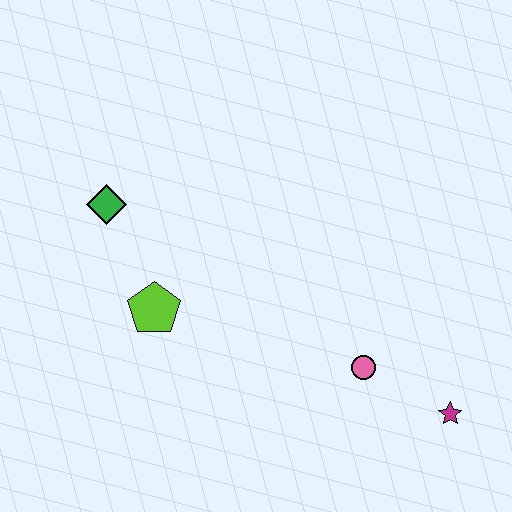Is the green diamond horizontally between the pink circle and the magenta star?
No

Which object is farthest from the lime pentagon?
The magenta star is farthest from the lime pentagon.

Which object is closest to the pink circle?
The magenta star is closest to the pink circle.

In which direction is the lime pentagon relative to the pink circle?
The lime pentagon is to the left of the pink circle.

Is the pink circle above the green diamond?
No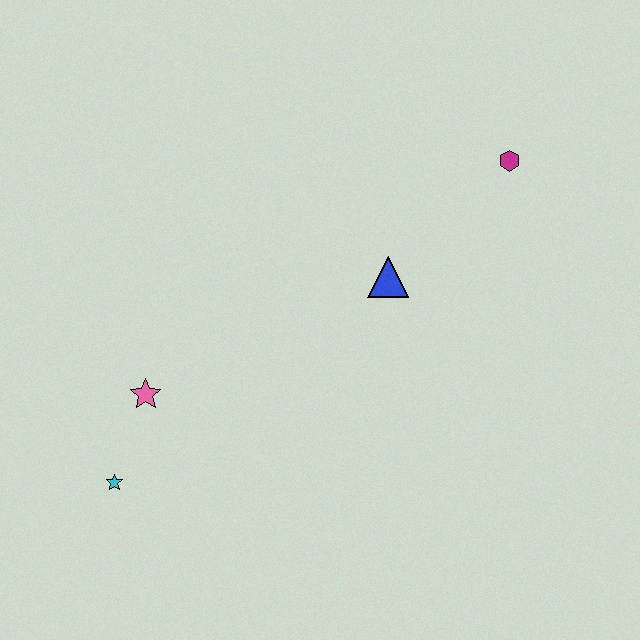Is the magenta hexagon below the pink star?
No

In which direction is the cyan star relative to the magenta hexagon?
The cyan star is to the left of the magenta hexagon.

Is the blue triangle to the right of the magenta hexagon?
No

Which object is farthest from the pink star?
The magenta hexagon is farthest from the pink star.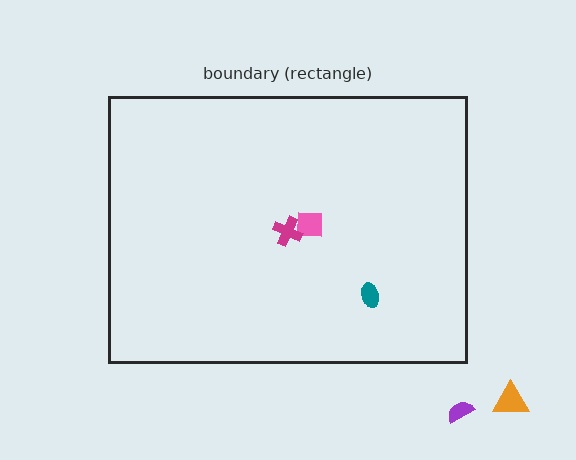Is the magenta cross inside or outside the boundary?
Inside.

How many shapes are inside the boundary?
3 inside, 2 outside.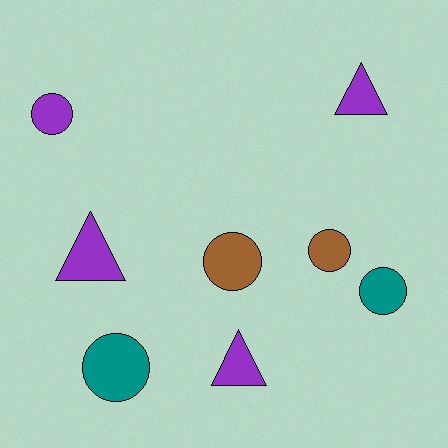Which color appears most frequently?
Purple, with 4 objects.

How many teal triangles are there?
There are no teal triangles.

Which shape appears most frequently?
Circle, with 5 objects.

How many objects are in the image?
There are 8 objects.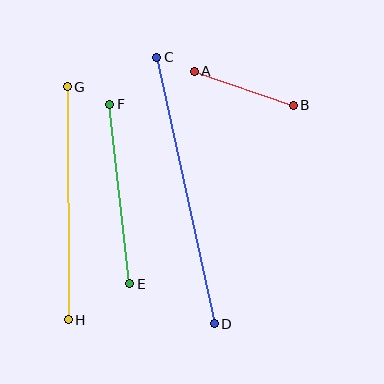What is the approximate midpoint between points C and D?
The midpoint is at approximately (185, 190) pixels.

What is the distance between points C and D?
The distance is approximately 273 pixels.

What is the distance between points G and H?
The distance is approximately 233 pixels.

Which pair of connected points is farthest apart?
Points C and D are farthest apart.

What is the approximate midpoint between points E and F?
The midpoint is at approximately (120, 194) pixels.